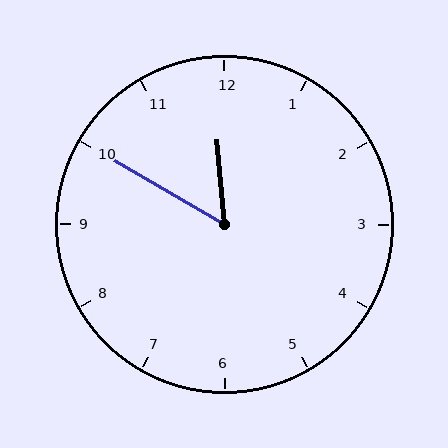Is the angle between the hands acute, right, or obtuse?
It is acute.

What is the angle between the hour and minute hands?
Approximately 55 degrees.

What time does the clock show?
11:50.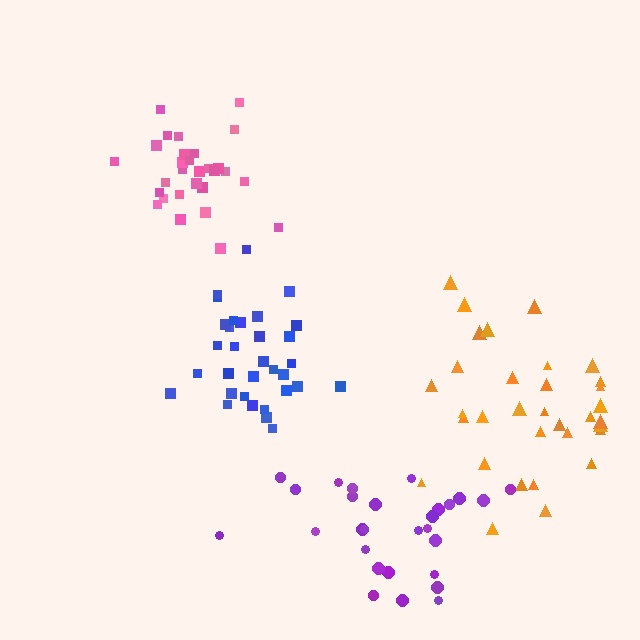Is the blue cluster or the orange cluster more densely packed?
Blue.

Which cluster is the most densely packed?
Pink.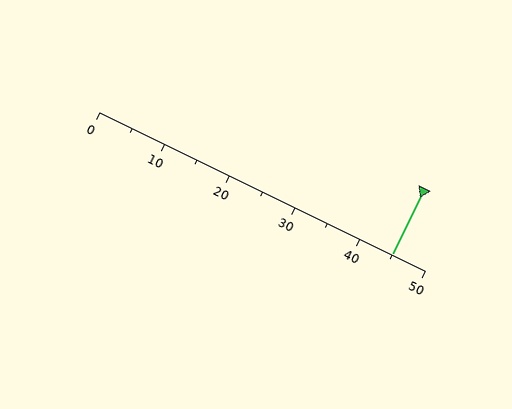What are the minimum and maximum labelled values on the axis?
The axis runs from 0 to 50.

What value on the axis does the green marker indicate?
The marker indicates approximately 45.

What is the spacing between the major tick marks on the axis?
The major ticks are spaced 10 apart.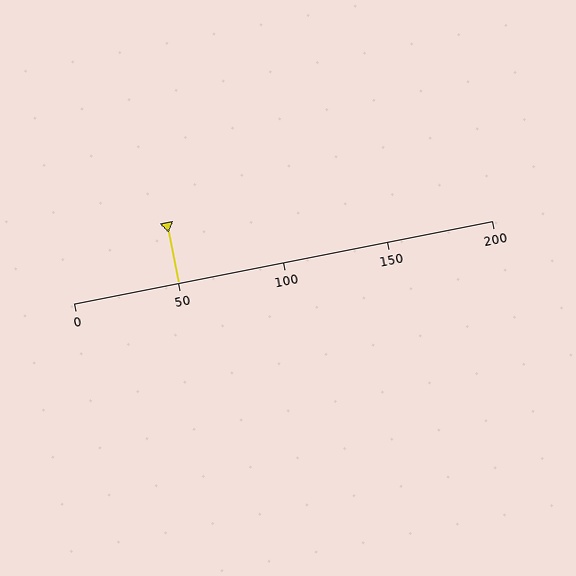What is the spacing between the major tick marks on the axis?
The major ticks are spaced 50 apart.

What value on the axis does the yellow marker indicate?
The marker indicates approximately 50.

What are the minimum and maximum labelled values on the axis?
The axis runs from 0 to 200.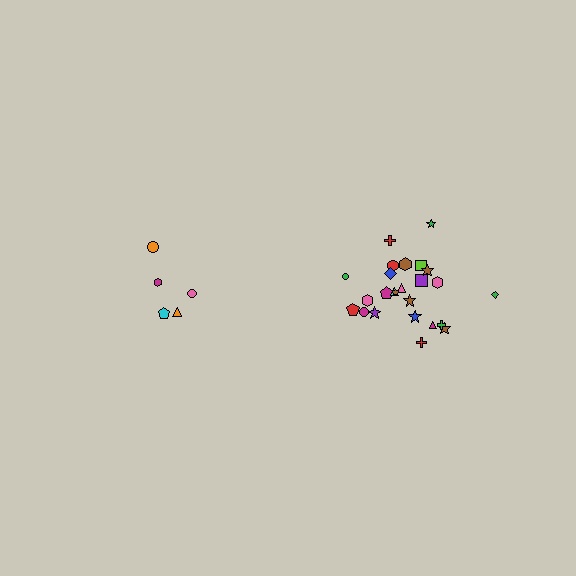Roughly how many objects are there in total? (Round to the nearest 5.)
Roughly 30 objects in total.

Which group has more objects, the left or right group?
The right group.